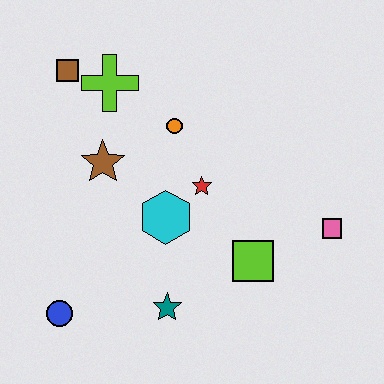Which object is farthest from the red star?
The blue circle is farthest from the red star.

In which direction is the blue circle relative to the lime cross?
The blue circle is below the lime cross.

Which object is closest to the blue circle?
The teal star is closest to the blue circle.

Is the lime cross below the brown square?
Yes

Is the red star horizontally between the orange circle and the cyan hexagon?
No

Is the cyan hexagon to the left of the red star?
Yes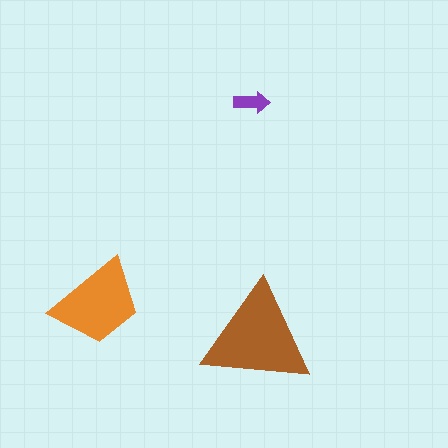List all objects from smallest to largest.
The purple arrow, the orange trapezoid, the brown triangle.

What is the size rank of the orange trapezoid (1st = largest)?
2nd.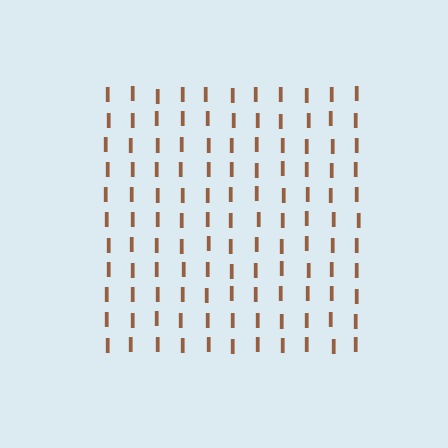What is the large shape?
The large shape is a square.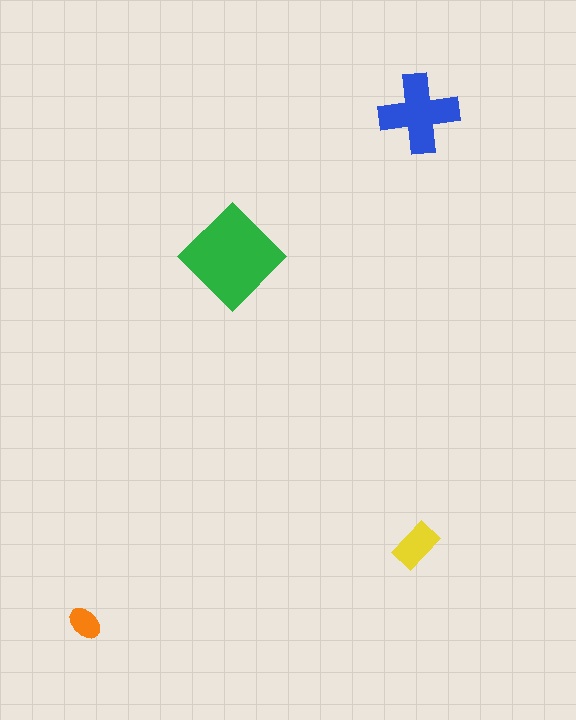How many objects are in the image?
There are 4 objects in the image.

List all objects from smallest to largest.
The orange ellipse, the yellow rectangle, the blue cross, the green diamond.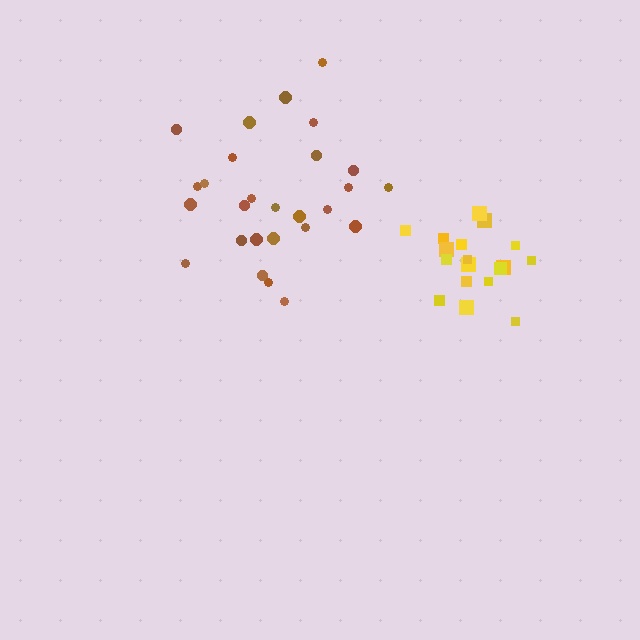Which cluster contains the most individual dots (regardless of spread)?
Brown (27).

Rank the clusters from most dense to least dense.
yellow, brown.